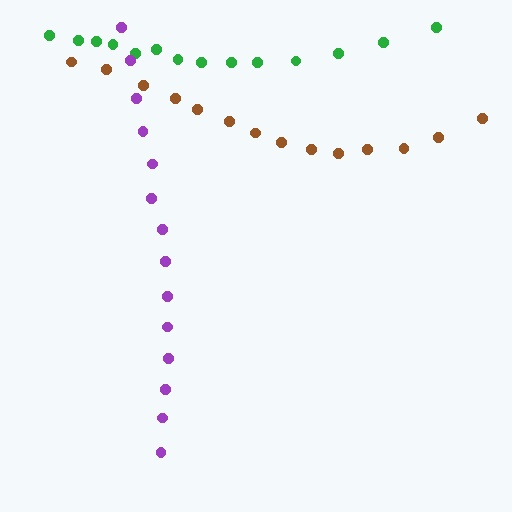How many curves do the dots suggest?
There are 3 distinct paths.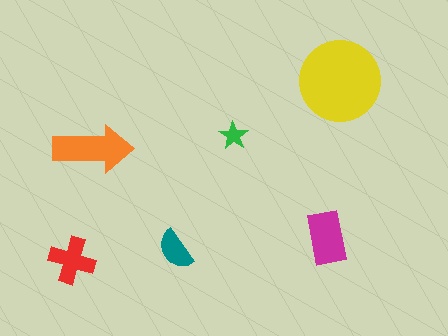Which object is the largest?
The yellow circle.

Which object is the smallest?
The green star.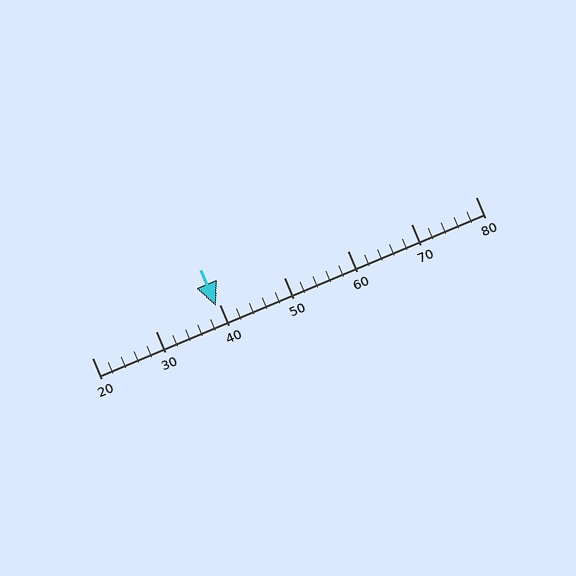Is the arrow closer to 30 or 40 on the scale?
The arrow is closer to 40.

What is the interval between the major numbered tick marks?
The major tick marks are spaced 10 units apart.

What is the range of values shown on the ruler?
The ruler shows values from 20 to 80.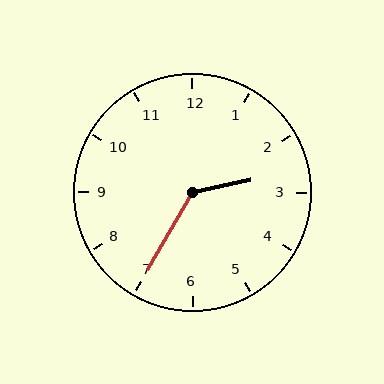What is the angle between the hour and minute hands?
Approximately 132 degrees.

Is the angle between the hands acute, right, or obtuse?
It is obtuse.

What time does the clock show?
2:35.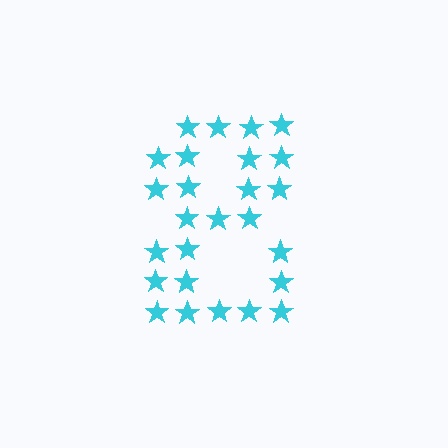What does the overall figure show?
The overall figure shows the digit 8.